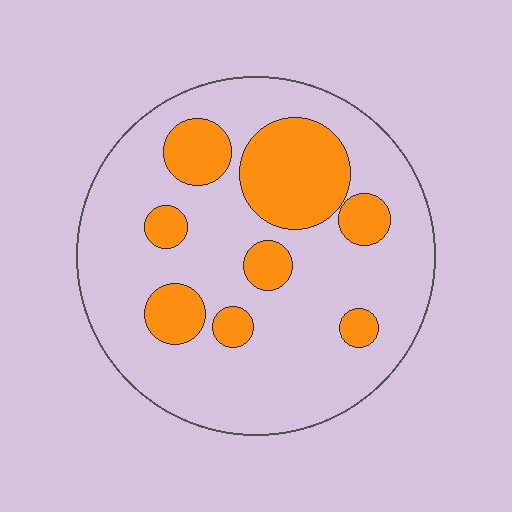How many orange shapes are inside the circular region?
8.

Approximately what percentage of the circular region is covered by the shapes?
Approximately 25%.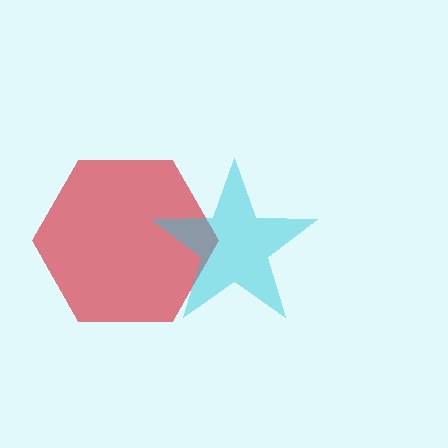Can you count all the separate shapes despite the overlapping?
Yes, there are 2 separate shapes.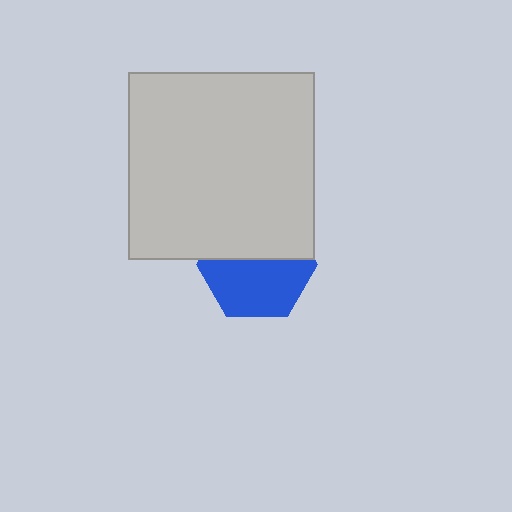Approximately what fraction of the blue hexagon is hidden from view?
Roughly 44% of the blue hexagon is hidden behind the light gray square.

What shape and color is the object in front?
The object in front is a light gray square.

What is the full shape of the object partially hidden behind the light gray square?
The partially hidden object is a blue hexagon.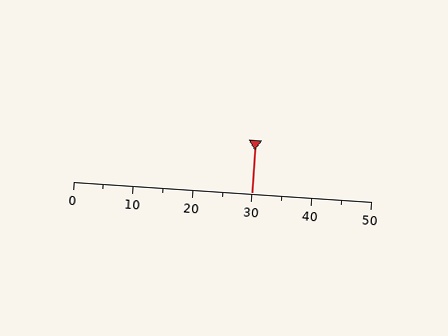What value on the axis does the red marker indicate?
The marker indicates approximately 30.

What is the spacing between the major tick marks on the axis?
The major ticks are spaced 10 apart.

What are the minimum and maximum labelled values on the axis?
The axis runs from 0 to 50.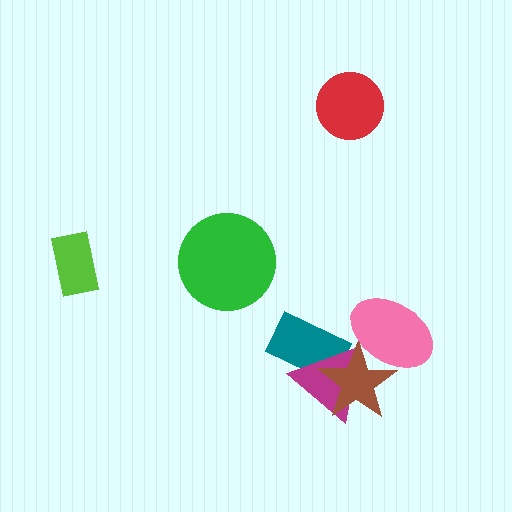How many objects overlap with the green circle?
0 objects overlap with the green circle.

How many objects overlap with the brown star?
3 objects overlap with the brown star.